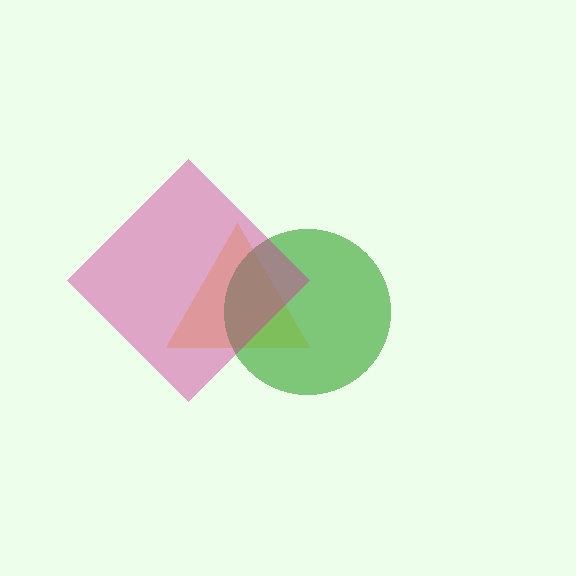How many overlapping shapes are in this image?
There are 3 overlapping shapes in the image.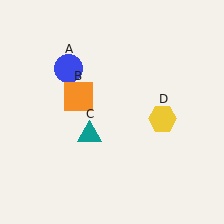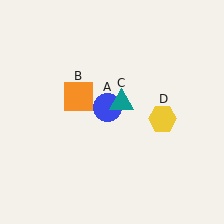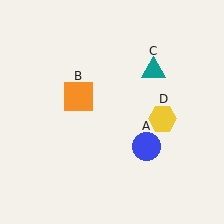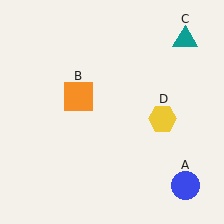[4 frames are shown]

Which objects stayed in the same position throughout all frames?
Orange square (object B) and yellow hexagon (object D) remained stationary.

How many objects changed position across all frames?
2 objects changed position: blue circle (object A), teal triangle (object C).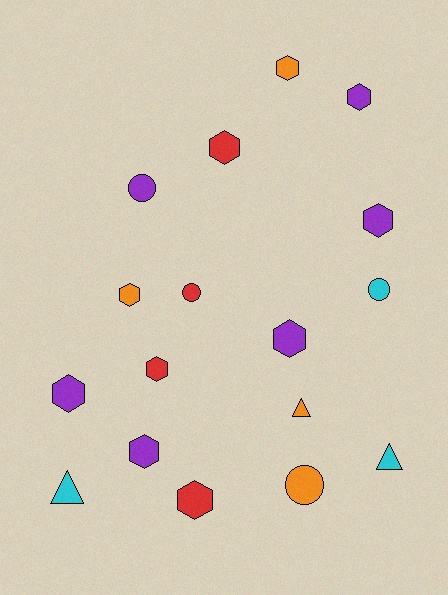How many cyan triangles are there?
There are 2 cyan triangles.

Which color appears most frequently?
Purple, with 6 objects.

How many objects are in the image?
There are 17 objects.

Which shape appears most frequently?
Hexagon, with 10 objects.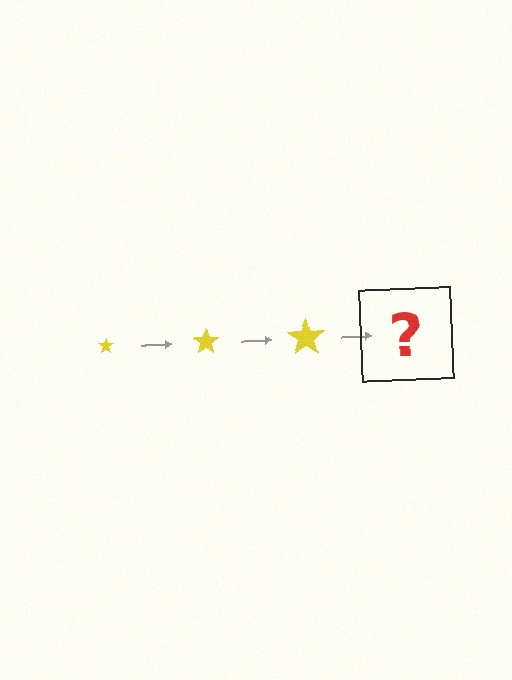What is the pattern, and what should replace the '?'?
The pattern is that the star gets progressively larger each step. The '?' should be a yellow star, larger than the previous one.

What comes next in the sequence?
The next element should be a yellow star, larger than the previous one.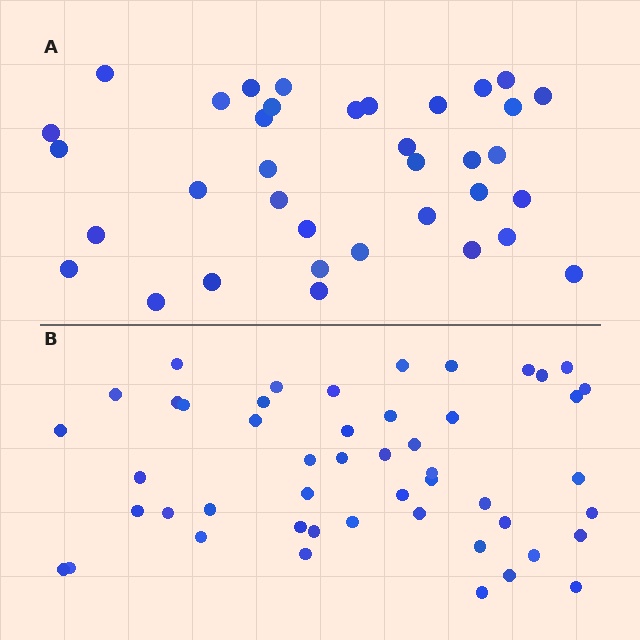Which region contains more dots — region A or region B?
Region B (the bottom region) has more dots.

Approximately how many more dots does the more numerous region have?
Region B has approximately 15 more dots than region A.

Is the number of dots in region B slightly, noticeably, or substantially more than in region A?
Region B has noticeably more, but not dramatically so. The ratio is roughly 1.4 to 1.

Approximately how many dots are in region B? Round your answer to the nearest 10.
About 50 dots. (The exact count is 49, which rounds to 50.)